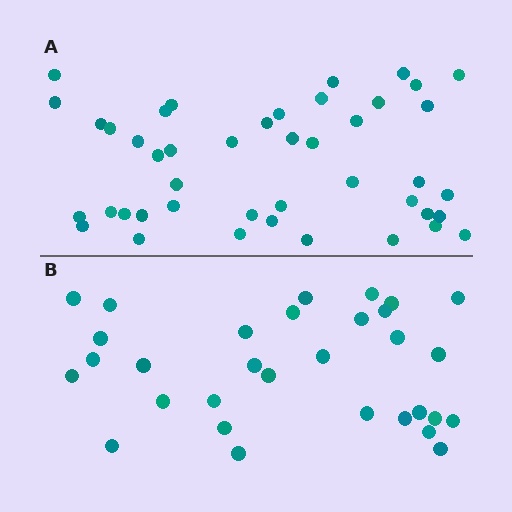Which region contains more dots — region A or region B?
Region A (the top region) has more dots.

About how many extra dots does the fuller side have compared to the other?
Region A has approximately 15 more dots than region B.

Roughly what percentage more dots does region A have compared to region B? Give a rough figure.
About 40% more.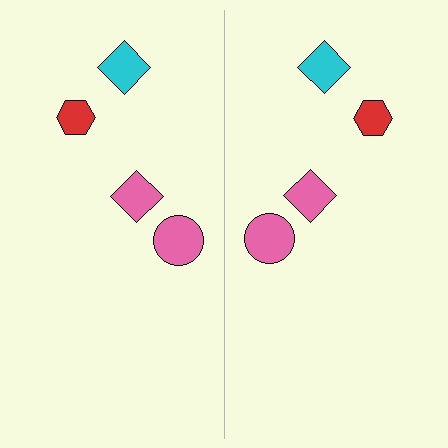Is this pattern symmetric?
Yes, this pattern has bilateral (reflection) symmetry.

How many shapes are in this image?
There are 8 shapes in this image.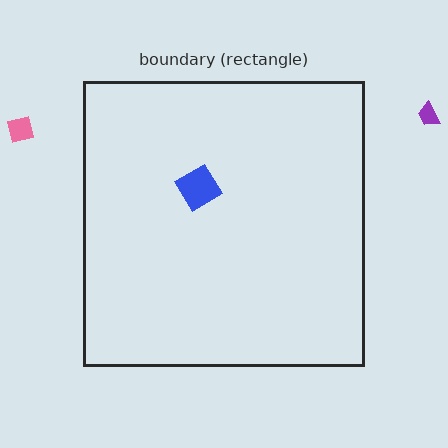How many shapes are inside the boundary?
1 inside, 2 outside.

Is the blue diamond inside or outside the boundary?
Inside.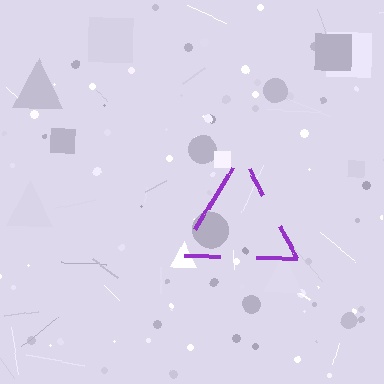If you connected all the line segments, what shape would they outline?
They would outline a triangle.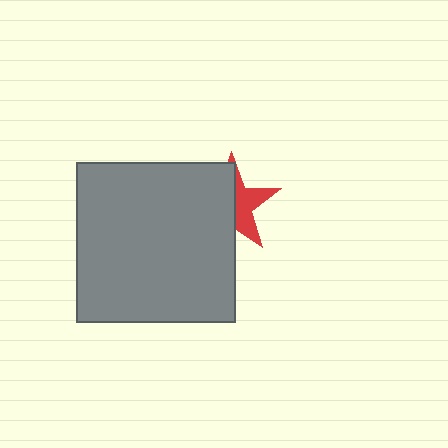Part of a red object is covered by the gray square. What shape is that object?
It is a star.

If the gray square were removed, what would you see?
You would see the complete red star.